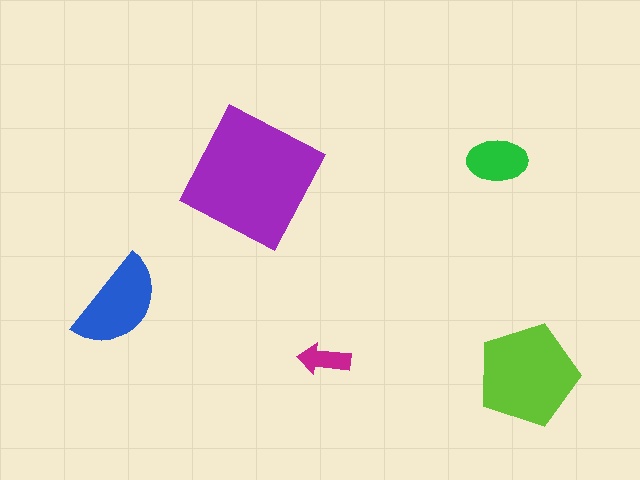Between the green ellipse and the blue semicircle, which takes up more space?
The blue semicircle.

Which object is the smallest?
The magenta arrow.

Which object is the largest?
The purple square.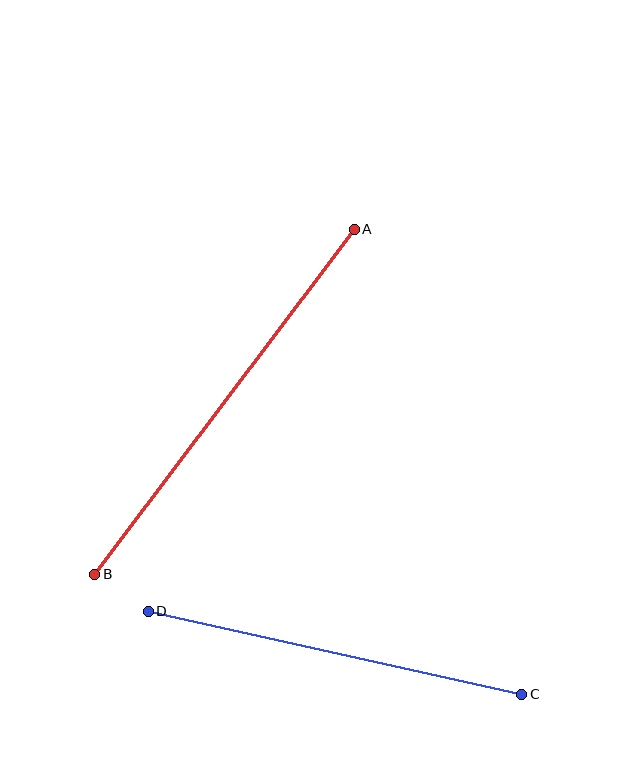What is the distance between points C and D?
The distance is approximately 383 pixels.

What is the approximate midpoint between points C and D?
The midpoint is at approximately (335, 653) pixels.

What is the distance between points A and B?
The distance is approximately 432 pixels.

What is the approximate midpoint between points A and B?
The midpoint is at approximately (225, 402) pixels.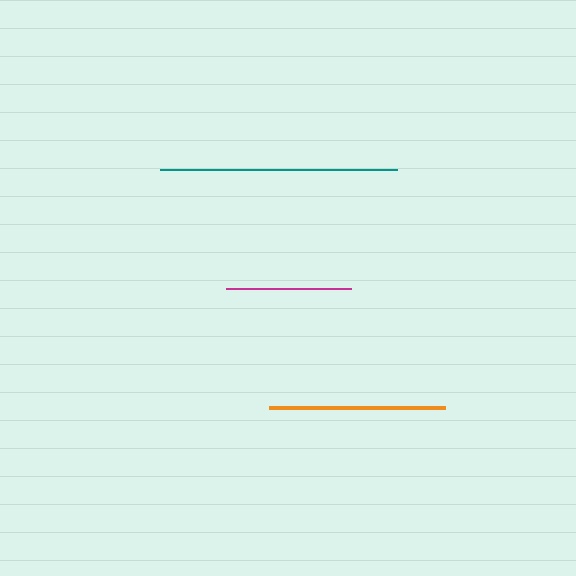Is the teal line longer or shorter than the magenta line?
The teal line is longer than the magenta line.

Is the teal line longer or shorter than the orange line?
The teal line is longer than the orange line.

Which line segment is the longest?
The teal line is the longest at approximately 237 pixels.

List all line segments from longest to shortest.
From longest to shortest: teal, orange, magenta.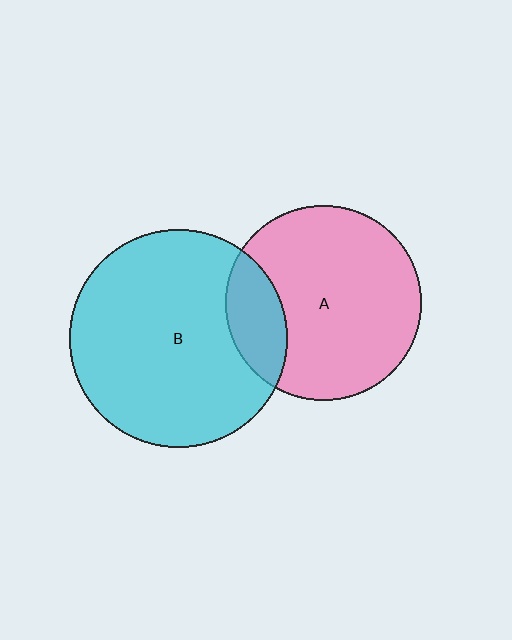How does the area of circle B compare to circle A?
Approximately 1.2 times.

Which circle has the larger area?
Circle B (cyan).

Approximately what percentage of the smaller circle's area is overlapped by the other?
Approximately 20%.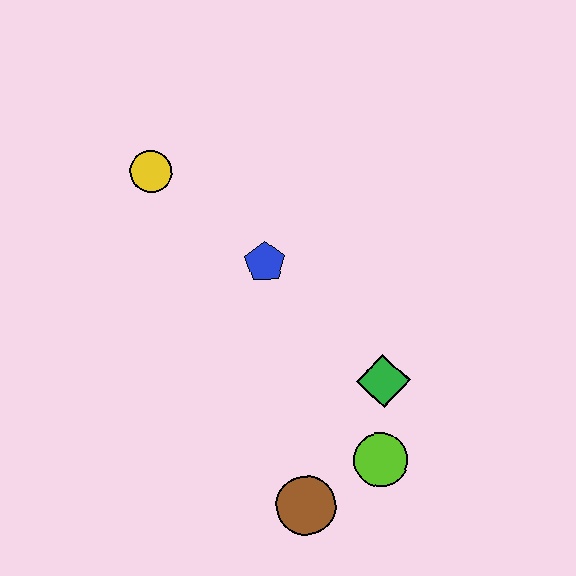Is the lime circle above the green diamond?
No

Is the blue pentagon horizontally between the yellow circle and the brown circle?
Yes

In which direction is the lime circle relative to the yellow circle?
The lime circle is below the yellow circle.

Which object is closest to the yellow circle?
The blue pentagon is closest to the yellow circle.